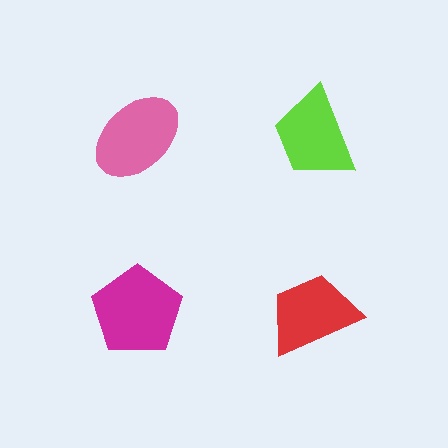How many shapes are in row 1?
2 shapes.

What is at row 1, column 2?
A lime trapezoid.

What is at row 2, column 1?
A magenta pentagon.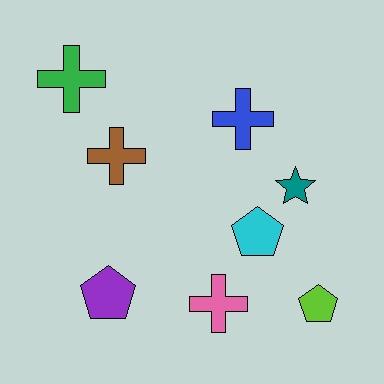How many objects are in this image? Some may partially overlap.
There are 8 objects.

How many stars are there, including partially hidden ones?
There is 1 star.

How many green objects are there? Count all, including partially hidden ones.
There is 1 green object.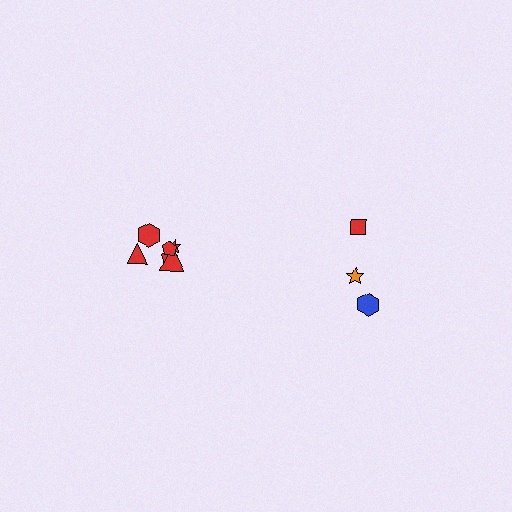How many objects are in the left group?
There are 6 objects.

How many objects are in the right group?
There are 3 objects.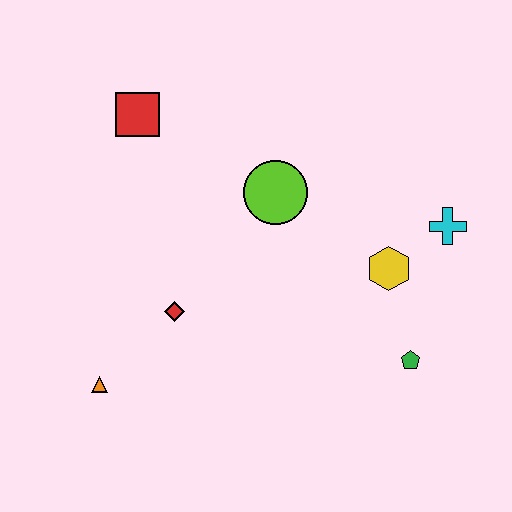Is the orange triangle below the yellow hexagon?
Yes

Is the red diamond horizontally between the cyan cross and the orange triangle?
Yes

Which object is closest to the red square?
The lime circle is closest to the red square.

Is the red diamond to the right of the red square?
Yes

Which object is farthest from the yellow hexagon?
The orange triangle is farthest from the yellow hexagon.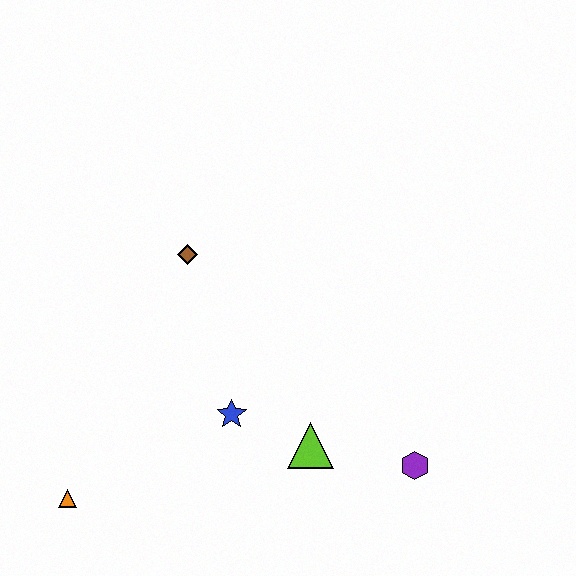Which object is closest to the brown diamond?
The blue star is closest to the brown diamond.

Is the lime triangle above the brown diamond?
No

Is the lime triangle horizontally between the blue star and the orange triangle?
No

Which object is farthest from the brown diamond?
The purple hexagon is farthest from the brown diamond.